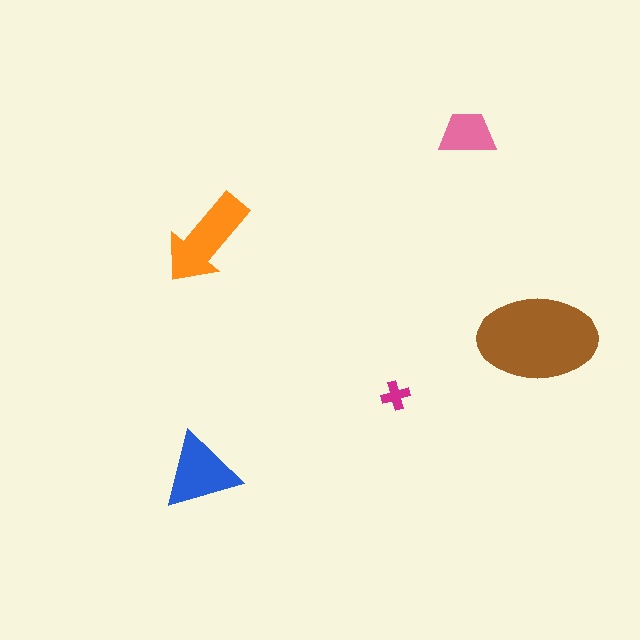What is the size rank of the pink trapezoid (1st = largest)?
4th.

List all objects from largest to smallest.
The brown ellipse, the orange arrow, the blue triangle, the pink trapezoid, the magenta cross.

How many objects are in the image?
There are 5 objects in the image.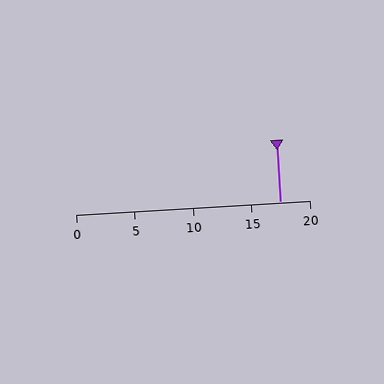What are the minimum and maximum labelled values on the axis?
The axis runs from 0 to 20.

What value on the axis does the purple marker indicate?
The marker indicates approximately 17.5.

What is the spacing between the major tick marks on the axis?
The major ticks are spaced 5 apart.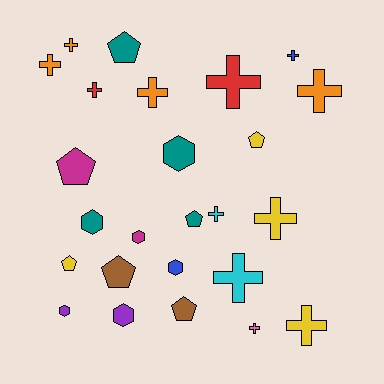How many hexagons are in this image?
There are 6 hexagons.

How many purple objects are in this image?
There are 2 purple objects.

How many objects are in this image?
There are 25 objects.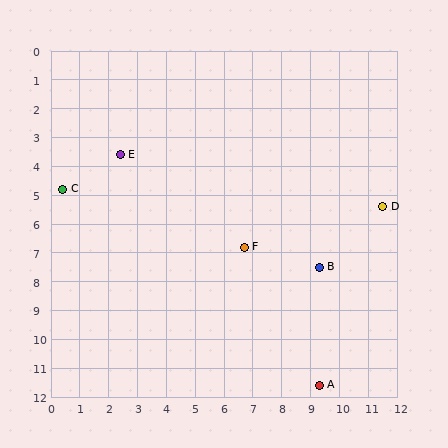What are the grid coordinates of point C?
Point C is at approximately (0.4, 4.8).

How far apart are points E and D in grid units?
Points E and D are about 9.3 grid units apart.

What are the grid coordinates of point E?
Point E is at approximately (2.4, 3.6).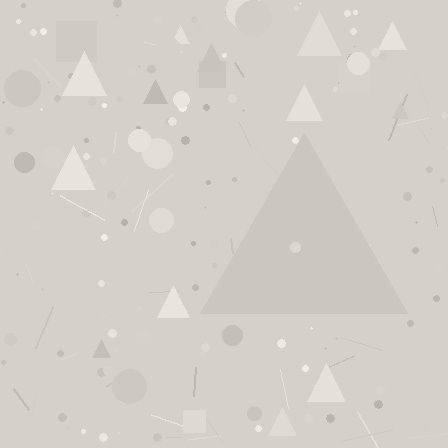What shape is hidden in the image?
A triangle is hidden in the image.